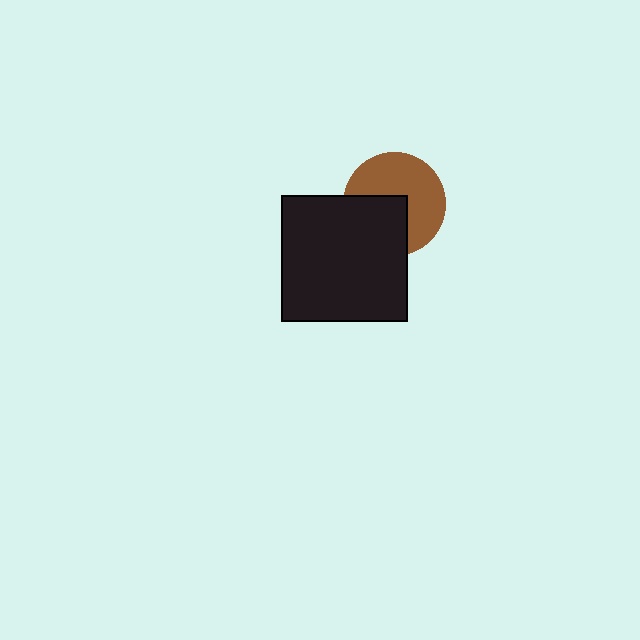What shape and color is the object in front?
The object in front is a black square.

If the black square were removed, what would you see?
You would see the complete brown circle.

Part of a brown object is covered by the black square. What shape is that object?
It is a circle.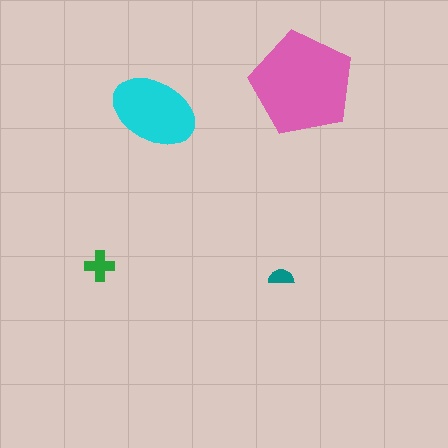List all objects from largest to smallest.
The pink pentagon, the cyan ellipse, the green cross, the teal semicircle.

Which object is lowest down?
The teal semicircle is bottommost.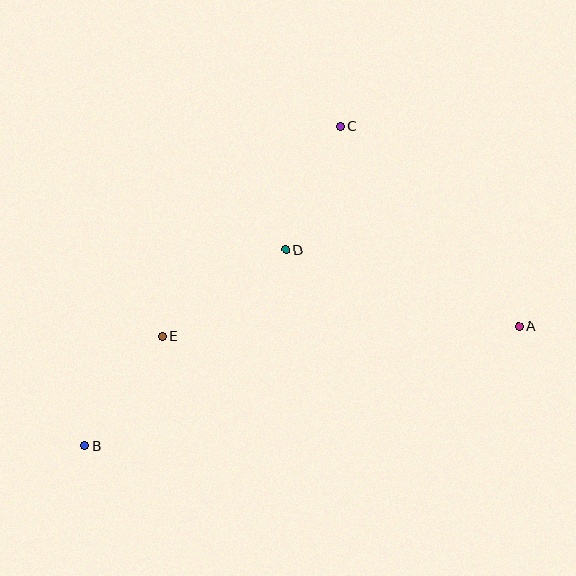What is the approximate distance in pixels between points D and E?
The distance between D and E is approximately 151 pixels.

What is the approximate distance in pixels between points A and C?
The distance between A and C is approximately 268 pixels.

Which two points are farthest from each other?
Points A and B are farthest from each other.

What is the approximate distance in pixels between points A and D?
The distance between A and D is approximately 245 pixels.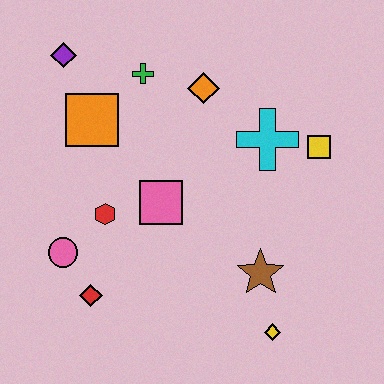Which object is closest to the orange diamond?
The green cross is closest to the orange diamond.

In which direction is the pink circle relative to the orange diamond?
The pink circle is below the orange diamond.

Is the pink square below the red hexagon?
No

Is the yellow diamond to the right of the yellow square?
No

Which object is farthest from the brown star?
The purple diamond is farthest from the brown star.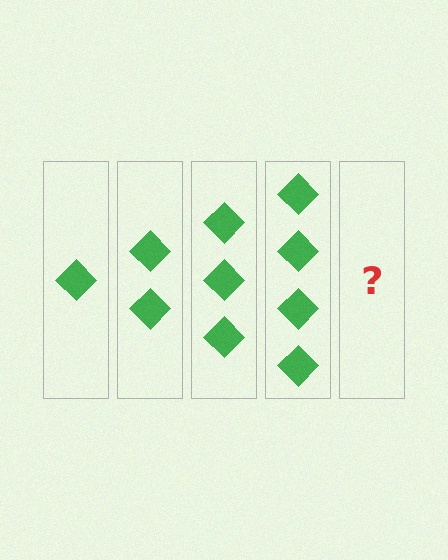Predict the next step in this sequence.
The next step is 5 diamonds.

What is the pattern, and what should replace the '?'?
The pattern is that each step adds one more diamond. The '?' should be 5 diamonds.